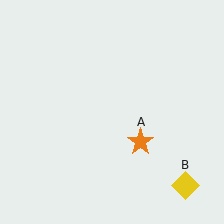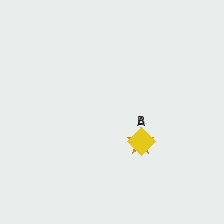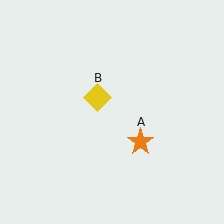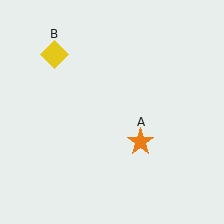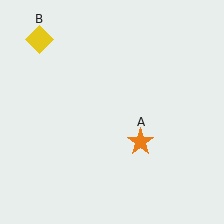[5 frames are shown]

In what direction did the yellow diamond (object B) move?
The yellow diamond (object B) moved up and to the left.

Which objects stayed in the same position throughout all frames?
Orange star (object A) remained stationary.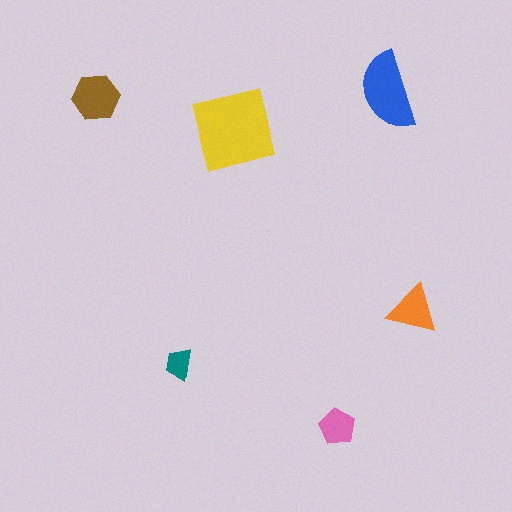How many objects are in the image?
There are 6 objects in the image.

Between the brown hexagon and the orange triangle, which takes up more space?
The brown hexagon.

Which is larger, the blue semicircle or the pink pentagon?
The blue semicircle.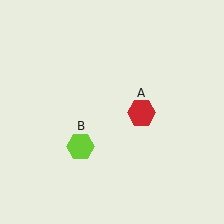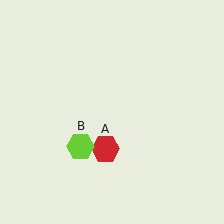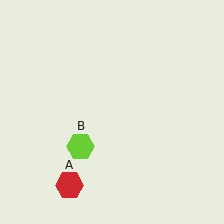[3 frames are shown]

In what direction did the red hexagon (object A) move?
The red hexagon (object A) moved down and to the left.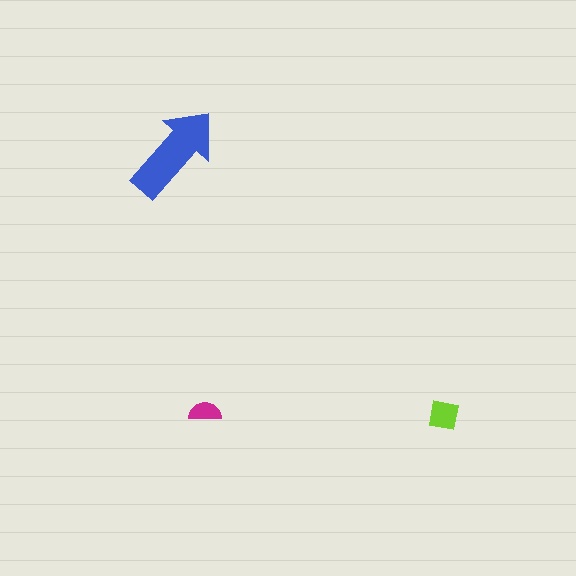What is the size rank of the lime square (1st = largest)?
2nd.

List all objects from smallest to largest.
The magenta semicircle, the lime square, the blue arrow.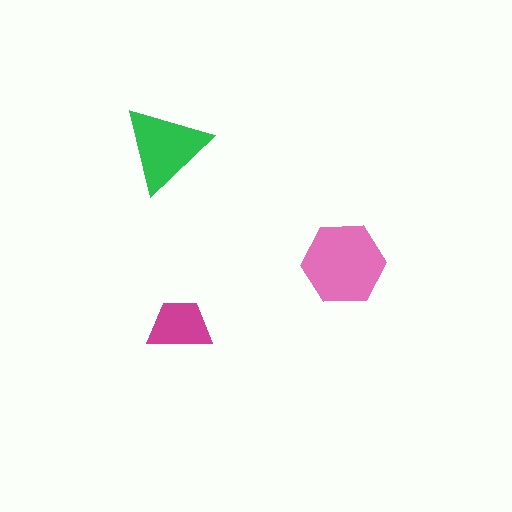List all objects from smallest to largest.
The magenta trapezoid, the green triangle, the pink hexagon.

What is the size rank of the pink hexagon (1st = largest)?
1st.